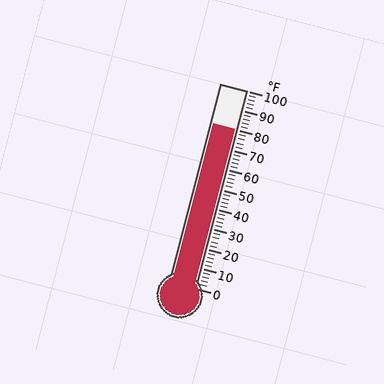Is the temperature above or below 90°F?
The temperature is below 90°F.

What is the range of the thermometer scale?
The thermometer scale ranges from 0°F to 100°F.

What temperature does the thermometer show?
The thermometer shows approximately 80°F.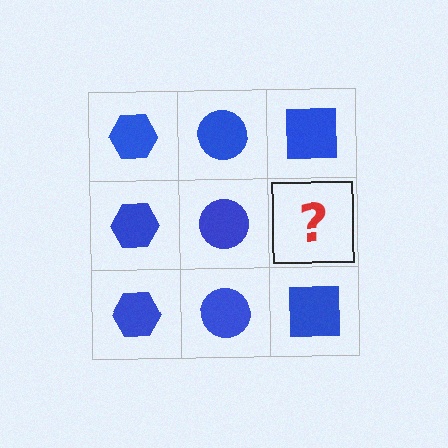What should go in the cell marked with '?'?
The missing cell should contain a blue square.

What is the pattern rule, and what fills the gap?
The rule is that each column has a consistent shape. The gap should be filled with a blue square.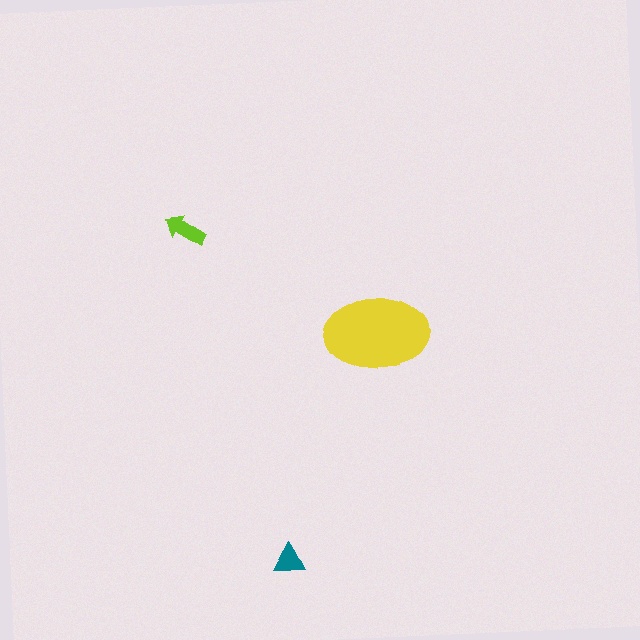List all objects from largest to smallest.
The yellow ellipse, the lime arrow, the teal triangle.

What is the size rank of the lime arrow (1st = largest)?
2nd.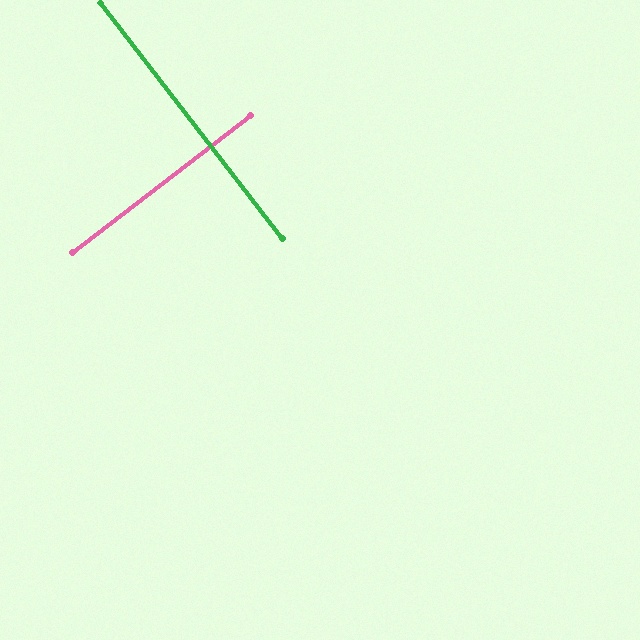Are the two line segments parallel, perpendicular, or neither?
Perpendicular — they meet at approximately 90°.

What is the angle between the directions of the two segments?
Approximately 90 degrees.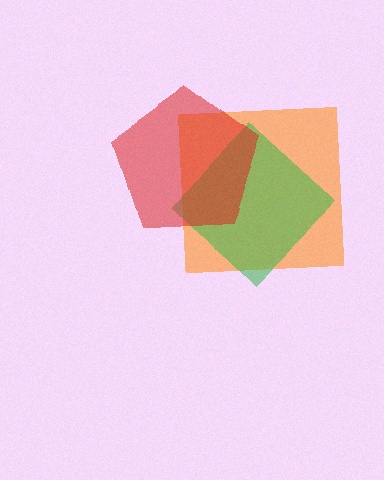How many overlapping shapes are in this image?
There are 3 overlapping shapes in the image.